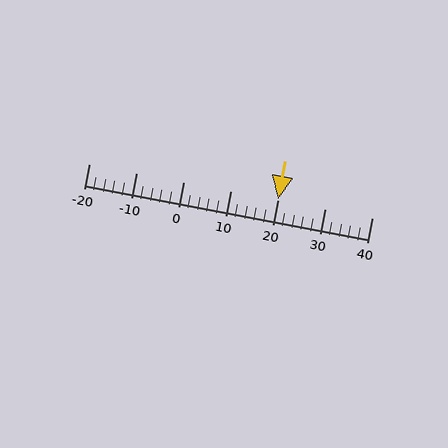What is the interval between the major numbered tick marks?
The major tick marks are spaced 10 units apart.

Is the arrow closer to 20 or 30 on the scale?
The arrow is closer to 20.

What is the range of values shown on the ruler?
The ruler shows values from -20 to 40.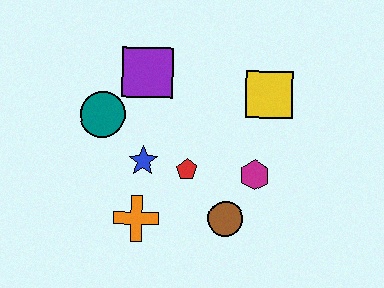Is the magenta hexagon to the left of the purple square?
No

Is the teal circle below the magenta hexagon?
No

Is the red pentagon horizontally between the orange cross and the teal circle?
No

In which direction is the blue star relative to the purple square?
The blue star is below the purple square.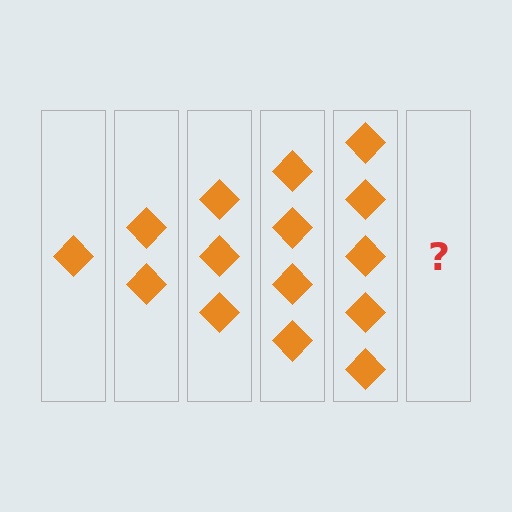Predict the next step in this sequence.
The next step is 6 diamonds.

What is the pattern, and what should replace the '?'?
The pattern is that each step adds one more diamond. The '?' should be 6 diamonds.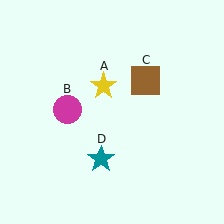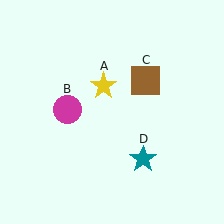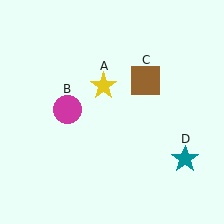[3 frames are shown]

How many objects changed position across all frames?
1 object changed position: teal star (object D).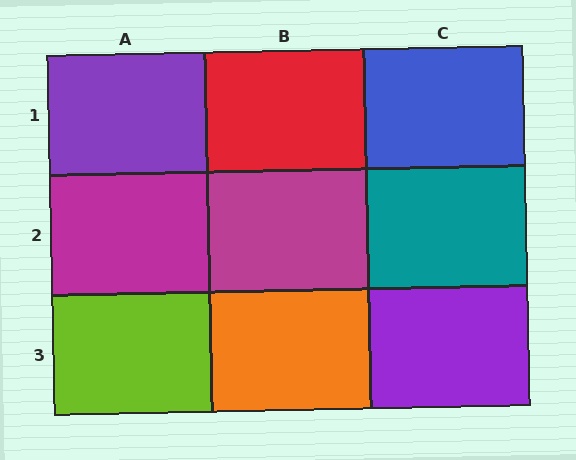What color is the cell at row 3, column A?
Lime.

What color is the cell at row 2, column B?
Magenta.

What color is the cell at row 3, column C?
Purple.